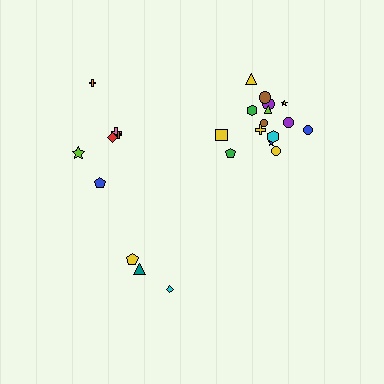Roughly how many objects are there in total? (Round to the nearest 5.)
Roughly 25 objects in total.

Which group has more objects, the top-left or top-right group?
The top-right group.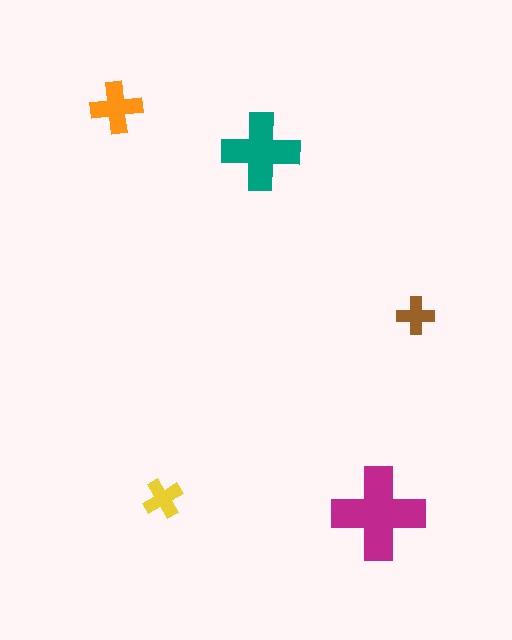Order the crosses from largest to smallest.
the magenta one, the teal one, the orange one, the yellow one, the brown one.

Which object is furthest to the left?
The orange cross is leftmost.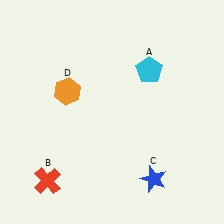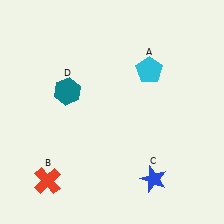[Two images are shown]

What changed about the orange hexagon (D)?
In Image 1, D is orange. In Image 2, it changed to teal.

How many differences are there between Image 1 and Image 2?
There is 1 difference between the two images.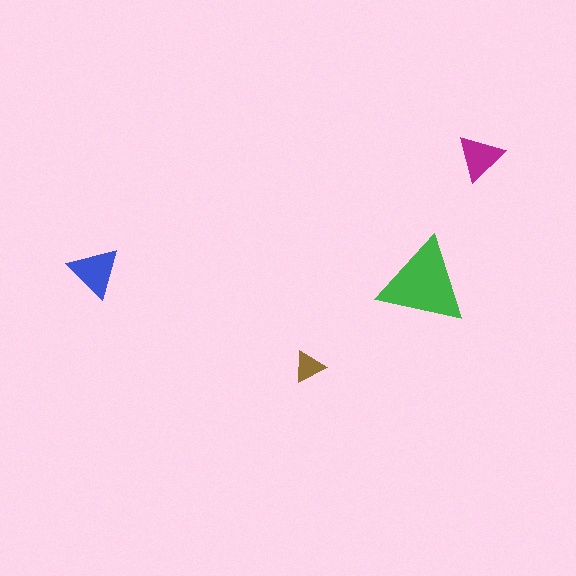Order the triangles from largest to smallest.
the green one, the blue one, the magenta one, the brown one.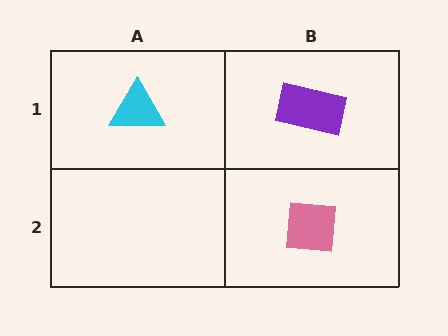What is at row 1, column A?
A cyan triangle.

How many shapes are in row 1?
2 shapes.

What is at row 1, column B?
A purple rectangle.